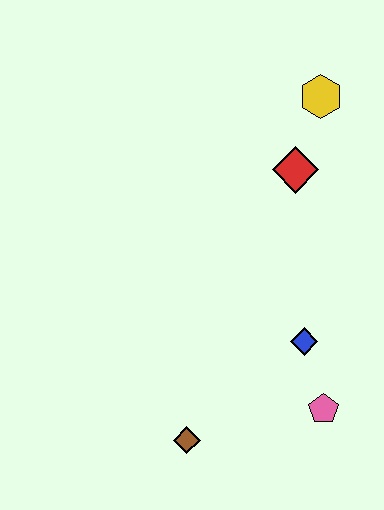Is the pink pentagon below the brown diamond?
No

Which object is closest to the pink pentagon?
The blue diamond is closest to the pink pentagon.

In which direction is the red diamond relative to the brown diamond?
The red diamond is above the brown diamond.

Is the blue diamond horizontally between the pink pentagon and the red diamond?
Yes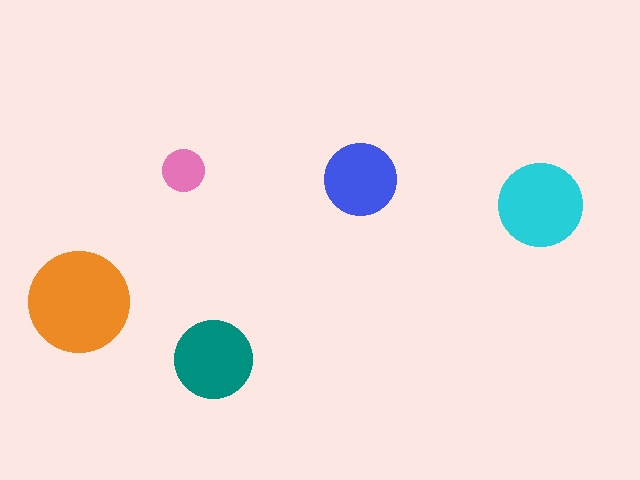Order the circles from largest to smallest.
the orange one, the cyan one, the teal one, the blue one, the pink one.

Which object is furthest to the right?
The cyan circle is rightmost.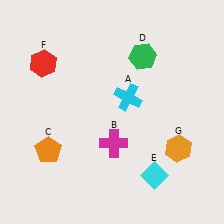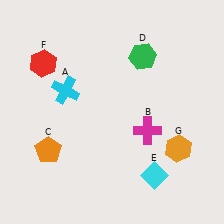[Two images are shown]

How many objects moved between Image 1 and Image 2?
2 objects moved between the two images.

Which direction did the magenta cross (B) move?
The magenta cross (B) moved right.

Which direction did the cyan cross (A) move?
The cyan cross (A) moved left.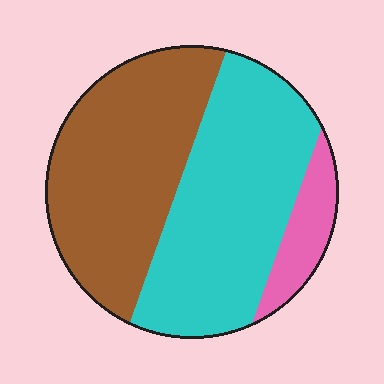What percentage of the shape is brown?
Brown covers roughly 45% of the shape.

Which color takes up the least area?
Pink, at roughly 10%.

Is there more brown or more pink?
Brown.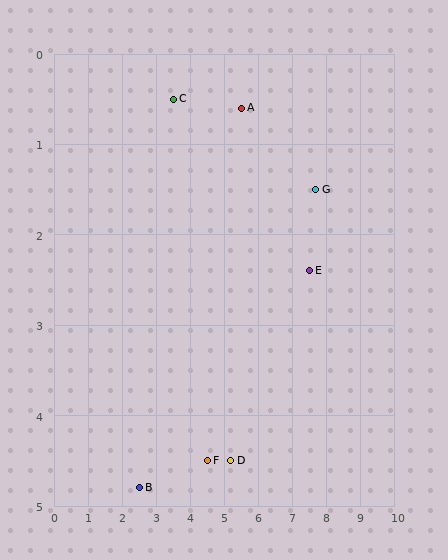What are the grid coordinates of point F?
Point F is at approximately (4.5, 4.5).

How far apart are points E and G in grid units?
Points E and G are about 0.9 grid units apart.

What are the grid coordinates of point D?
Point D is at approximately (5.2, 4.5).